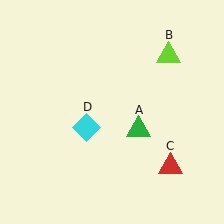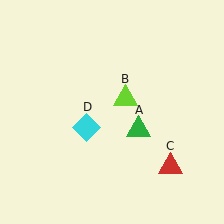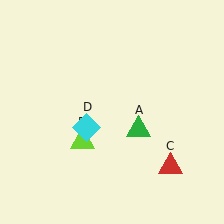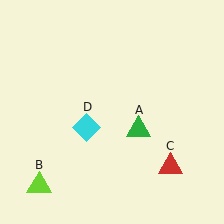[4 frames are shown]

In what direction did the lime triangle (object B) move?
The lime triangle (object B) moved down and to the left.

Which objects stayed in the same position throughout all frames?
Green triangle (object A) and red triangle (object C) and cyan diamond (object D) remained stationary.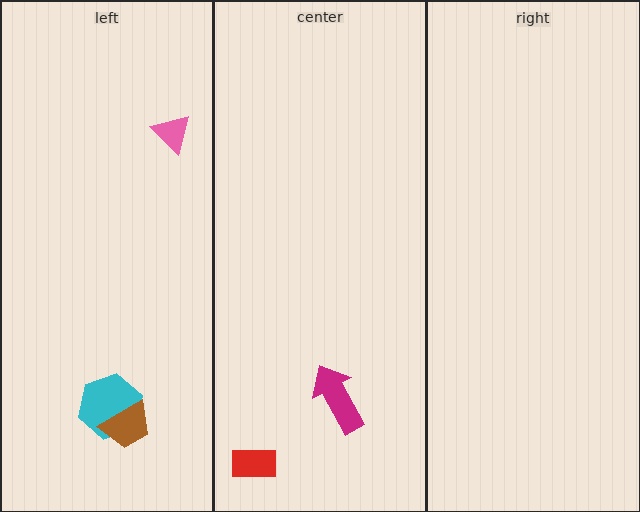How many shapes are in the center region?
2.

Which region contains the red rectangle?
The center region.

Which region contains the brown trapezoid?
The left region.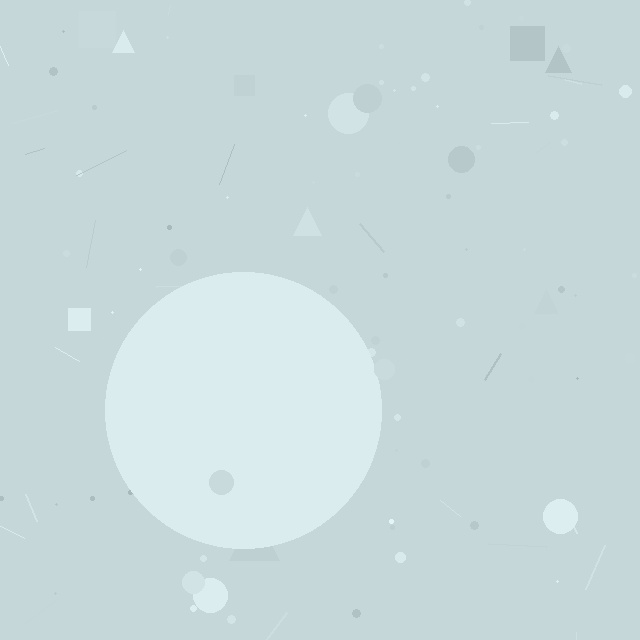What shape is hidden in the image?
A circle is hidden in the image.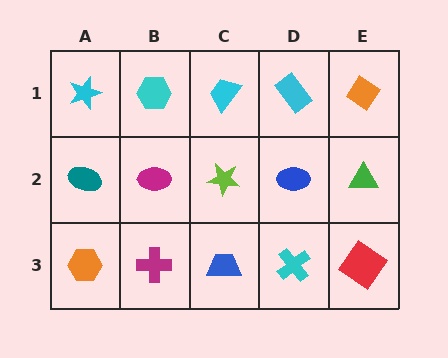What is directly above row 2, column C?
A cyan trapezoid.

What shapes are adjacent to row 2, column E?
An orange diamond (row 1, column E), a red diamond (row 3, column E), a blue ellipse (row 2, column D).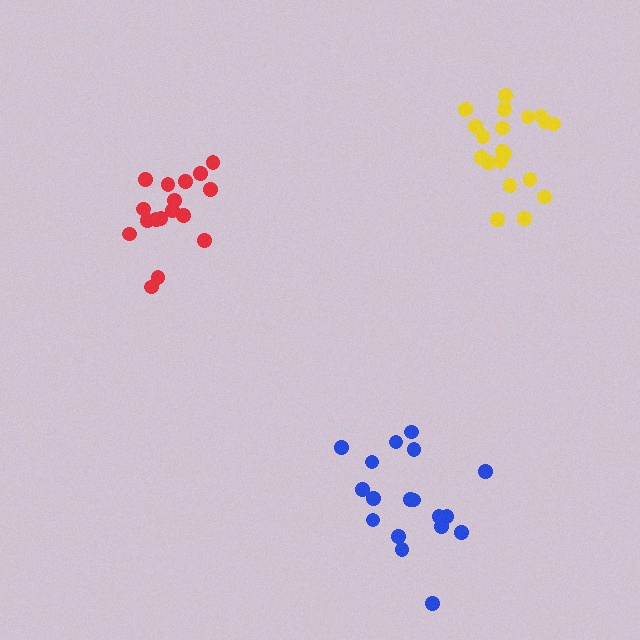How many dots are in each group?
Group 1: 18 dots, Group 2: 20 dots, Group 3: 17 dots (55 total).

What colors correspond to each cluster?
The clusters are colored: blue, yellow, red.